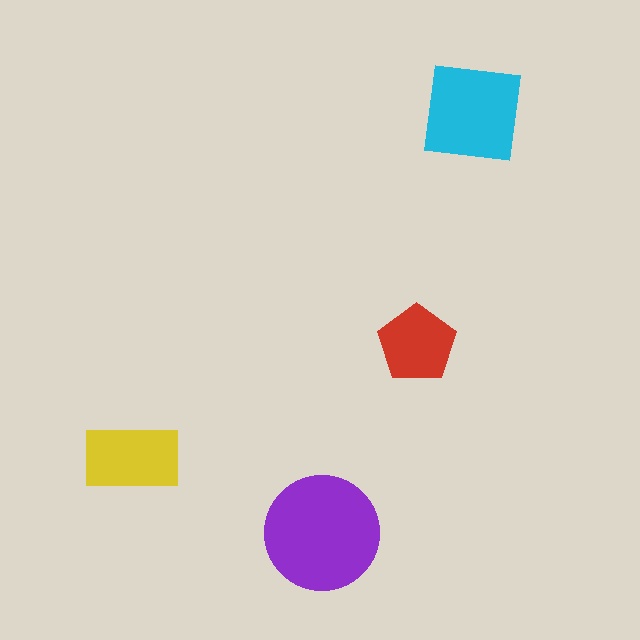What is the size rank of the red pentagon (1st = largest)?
4th.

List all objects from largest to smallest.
The purple circle, the cyan square, the yellow rectangle, the red pentagon.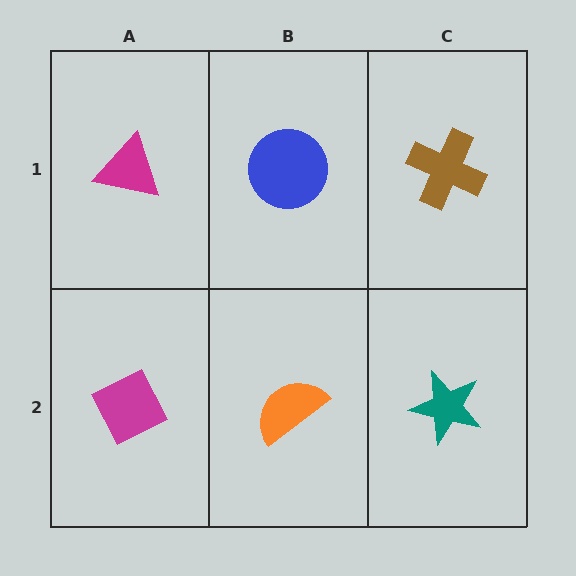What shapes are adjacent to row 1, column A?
A magenta diamond (row 2, column A), a blue circle (row 1, column B).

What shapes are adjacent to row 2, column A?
A magenta triangle (row 1, column A), an orange semicircle (row 2, column B).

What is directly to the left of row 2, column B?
A magenta diamond.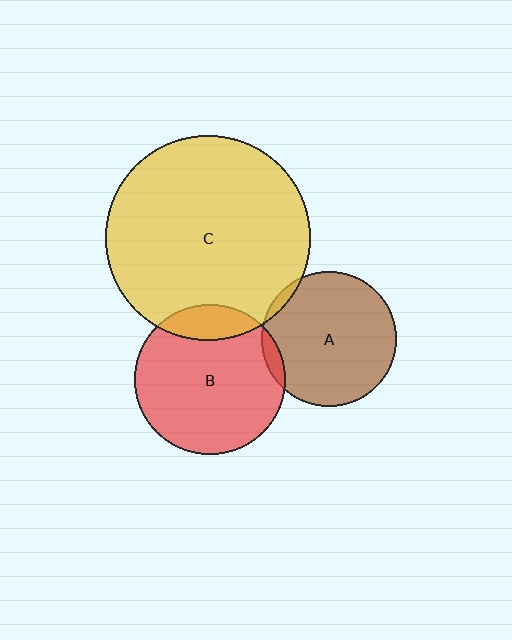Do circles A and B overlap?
Yes.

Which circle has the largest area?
Circle C (yellow).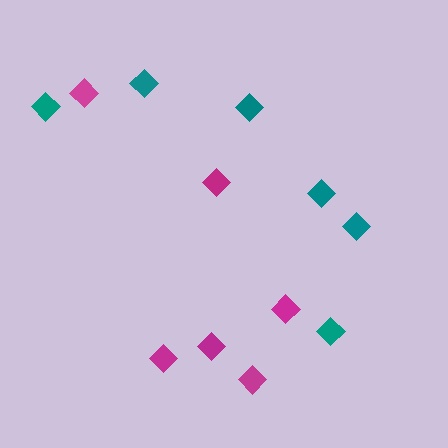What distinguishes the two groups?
There are 2 groups: one group of magenta diamonds (6) and one group of teal diamonds (6).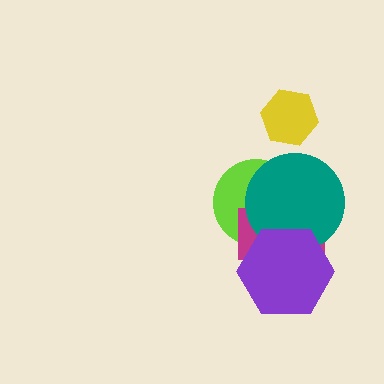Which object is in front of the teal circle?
The purple hexagon is in front of the teal circle.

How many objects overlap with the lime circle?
3 objects overlap with the lime circle.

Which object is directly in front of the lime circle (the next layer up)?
The magenta rectangle is directly in front of the lime circle.